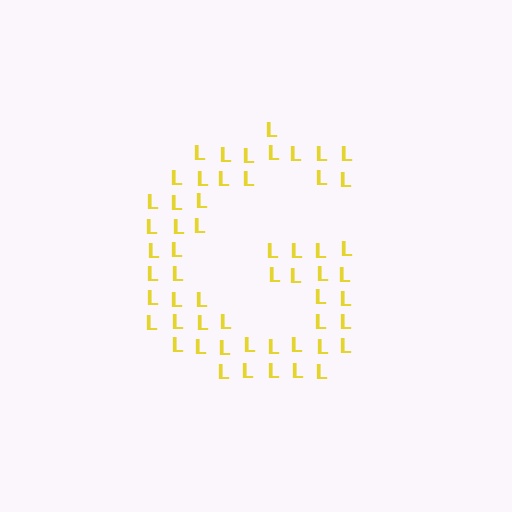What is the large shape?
The large shape is the letter G.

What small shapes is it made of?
It is made of small letter L's.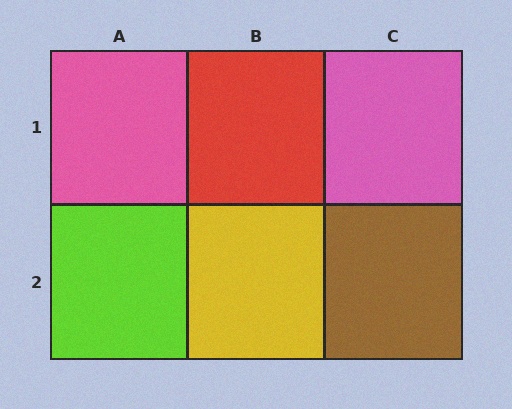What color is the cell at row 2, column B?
Yellow.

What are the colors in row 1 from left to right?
Pink, red, pink.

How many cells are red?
1 cell is red.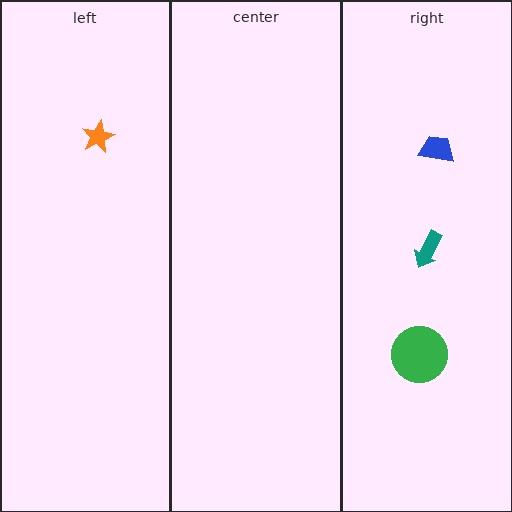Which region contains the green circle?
The right region.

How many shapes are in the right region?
3.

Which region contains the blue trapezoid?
The right region.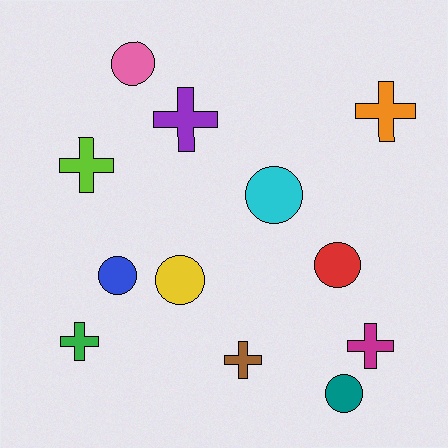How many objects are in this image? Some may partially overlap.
There are 12 objects.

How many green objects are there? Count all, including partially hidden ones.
There is 1 green object.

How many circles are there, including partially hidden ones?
There are 6 circles.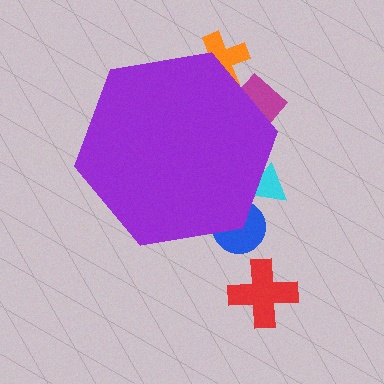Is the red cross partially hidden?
No, the red cross is fully visible.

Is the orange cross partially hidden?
Yes, the orange cross is partially hidden behind the purple hexagon.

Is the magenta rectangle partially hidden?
Yes, the magenta rectangle is partially hidden behind the purple hexagon.